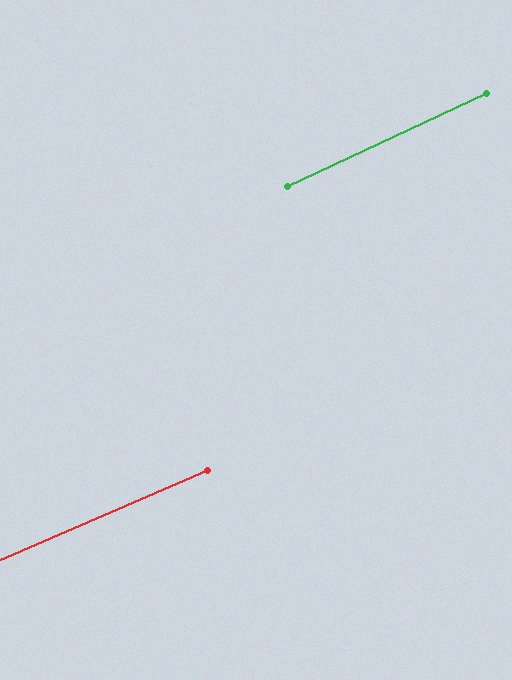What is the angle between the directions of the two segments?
Approximately 2 degrees.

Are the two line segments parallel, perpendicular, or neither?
Parallel — their directions differ by only 1.9°.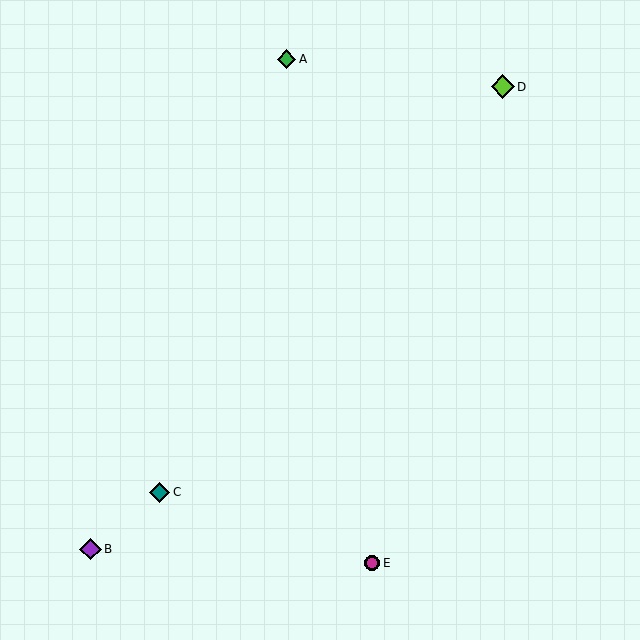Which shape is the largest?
The lime diamond (labeled D) is the largest.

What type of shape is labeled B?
Shape B is a purple diamond.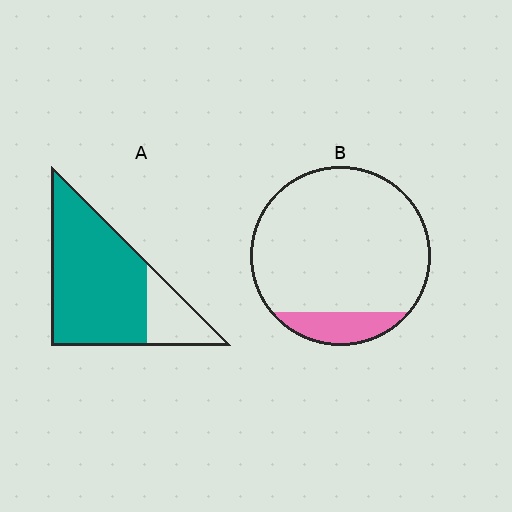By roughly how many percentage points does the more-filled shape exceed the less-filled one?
By roughly 65 percentage points (A over B).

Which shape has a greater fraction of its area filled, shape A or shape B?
Shape A.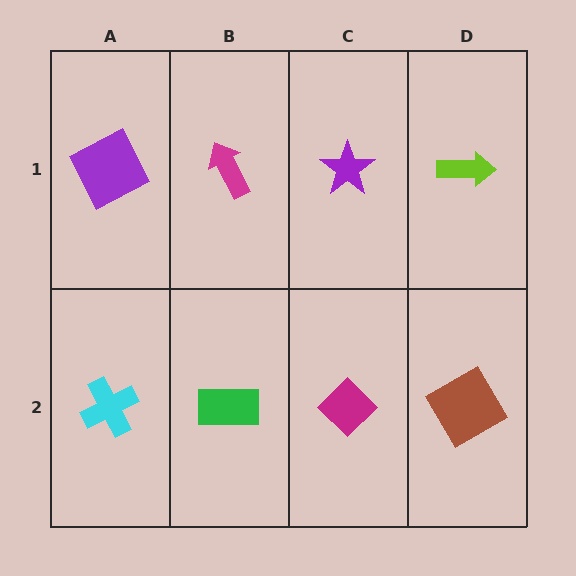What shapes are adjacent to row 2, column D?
A lime arrow (row 1, column D), a magenta diamond (row 2, column C).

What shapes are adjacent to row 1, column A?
A cyan cross (row 2, column A), a magenta arrow (row 1, column B).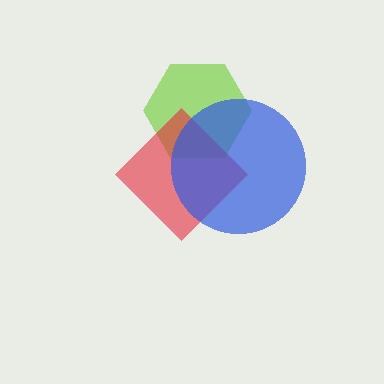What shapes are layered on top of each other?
The layered shapes are: a lime hexagon, a red diamond, a blue circle.